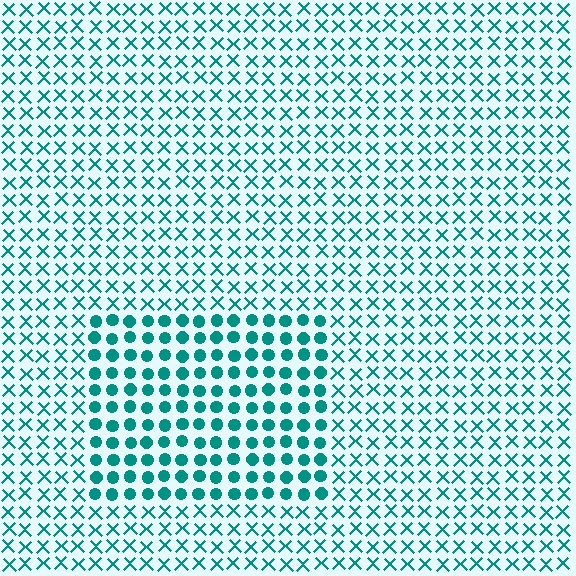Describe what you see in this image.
The image is filled with small teal elements arranged in a uniform grid. A rectangle-shaped region contains circles, while the surrounding area contains X marks. The boundary is defined purely by the change in element shape.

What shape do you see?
I see a rectangle.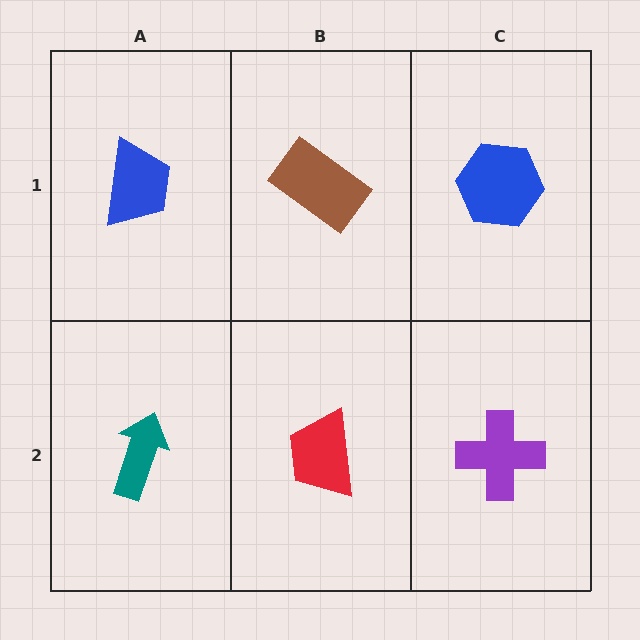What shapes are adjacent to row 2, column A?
A blue trapezoid (row 1, column A), a red trapezoid (row 2, column B).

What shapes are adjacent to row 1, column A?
A teal arrow (row 2, column A), a brown rectangle (row 1, column B).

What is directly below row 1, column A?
A teal arrow.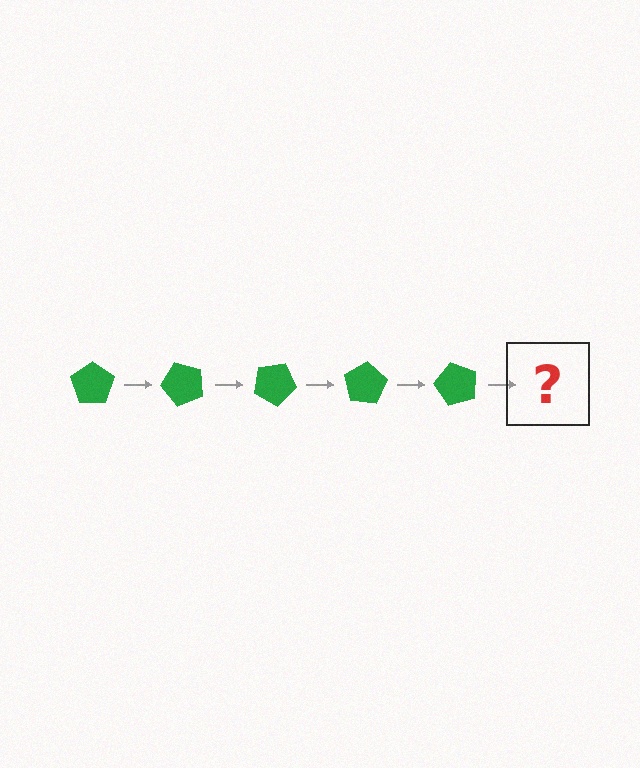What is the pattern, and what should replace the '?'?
The pattern is that the pentagon rotates 50 degrees each step. The '?' should be a green pentagon rotated 250 degrees.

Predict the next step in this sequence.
The next step is a green pentagon rotated 250 degrees.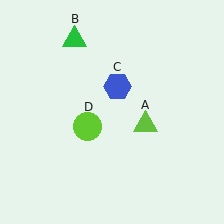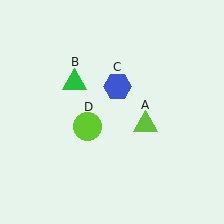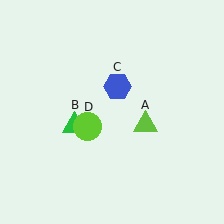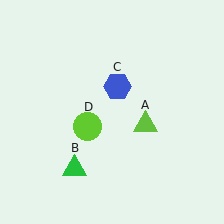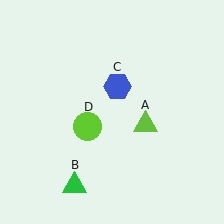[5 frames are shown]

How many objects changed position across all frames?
1 object changed position: green triangle (object B).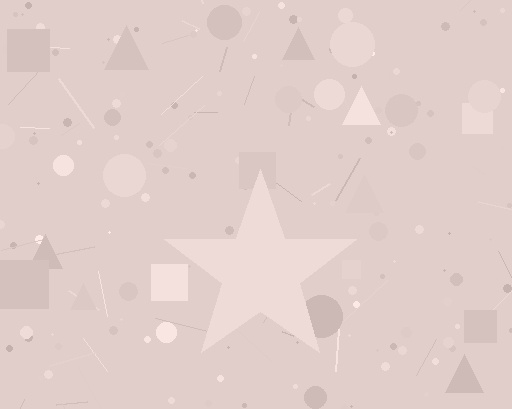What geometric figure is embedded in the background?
A star is embedded in the background.